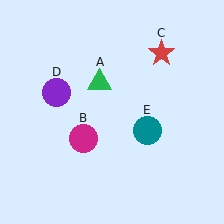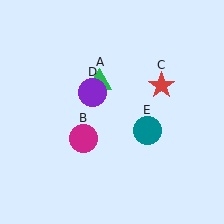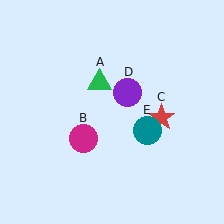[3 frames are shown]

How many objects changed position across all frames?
2 objects changed position: red star (object C), purple circle (object D).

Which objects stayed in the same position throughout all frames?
Green triangle (object A) and magenta circle (object B) and teal circle (object E) remained stationary.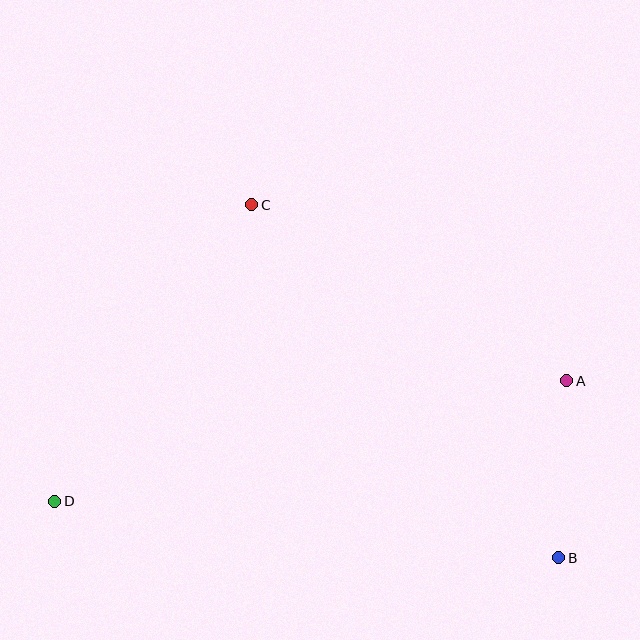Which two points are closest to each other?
Points A and B are closest to each other.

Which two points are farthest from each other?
Points A and D are farthest from each other.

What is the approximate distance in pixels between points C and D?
The distance between C and D is approximately 356 pixels.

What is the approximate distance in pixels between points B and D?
The distance between B and D is approximately 507 pixels.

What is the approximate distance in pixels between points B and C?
The distance between B and C is approximately 468 pixels.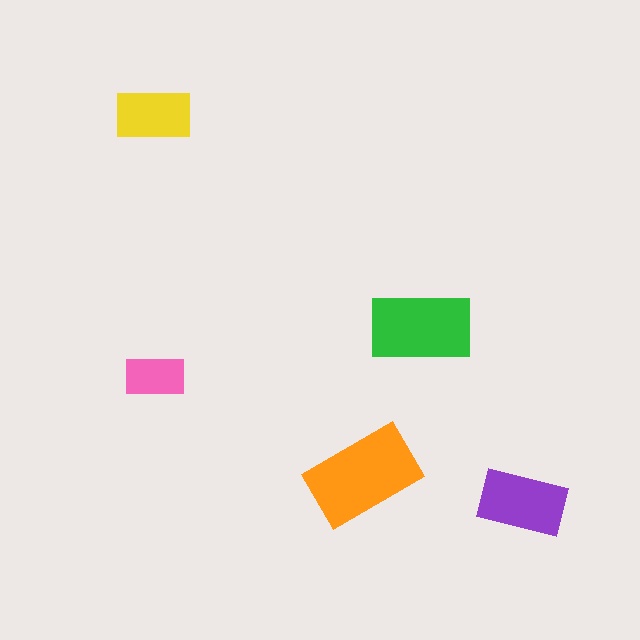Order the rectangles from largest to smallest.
the orange one, the green one, the purple one, the yellow one, the pink one.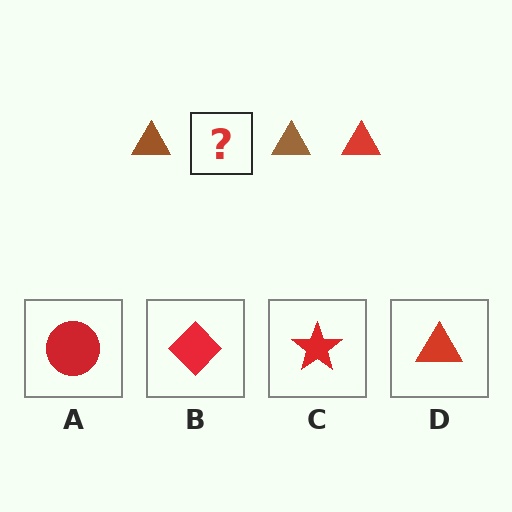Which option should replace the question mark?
Option D.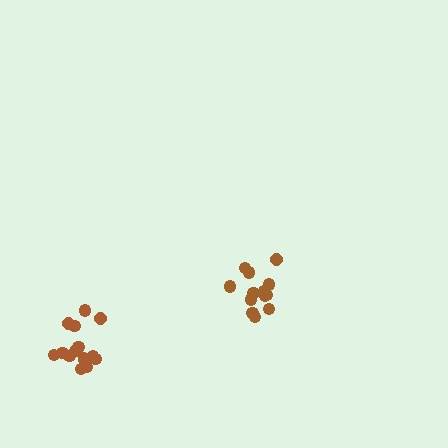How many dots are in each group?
Group 1: 13 dots, Group 2: 15 dots (28 total).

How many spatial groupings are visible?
There are 2 spatial groupings.